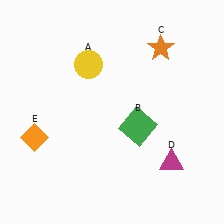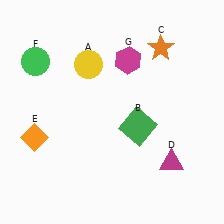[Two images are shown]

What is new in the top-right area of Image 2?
A magenta hexagon (G) was added in the top-right area of Image 2.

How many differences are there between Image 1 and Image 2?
There are 2 differences between the two images.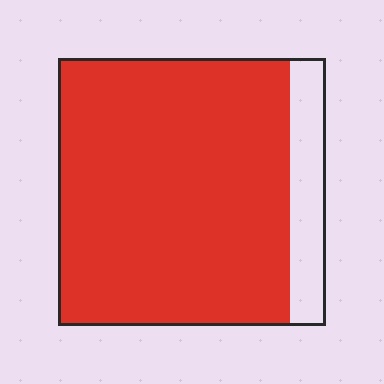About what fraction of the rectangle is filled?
About seven eighths (7/8).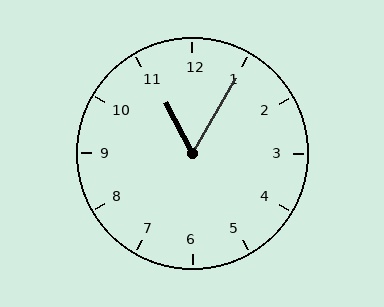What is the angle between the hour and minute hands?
Approximately 58 degrees.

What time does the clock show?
11:05.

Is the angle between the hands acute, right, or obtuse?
It is acute.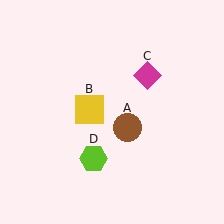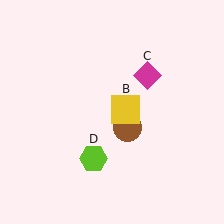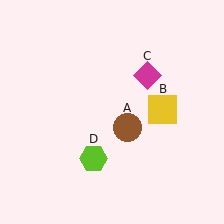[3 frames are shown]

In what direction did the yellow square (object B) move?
The yellow square (object B) moved right.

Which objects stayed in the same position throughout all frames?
Brown circle (object A) and magenta diamond (object C) and lime hexagon (object D) remained stationary.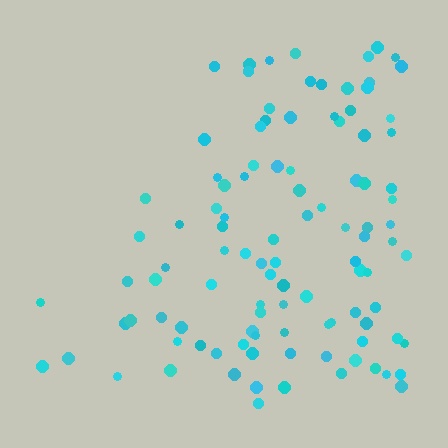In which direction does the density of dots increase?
From left to right, with the right side densest.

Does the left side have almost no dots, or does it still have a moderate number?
Still a moderate number, just noticeably fewer than the right.